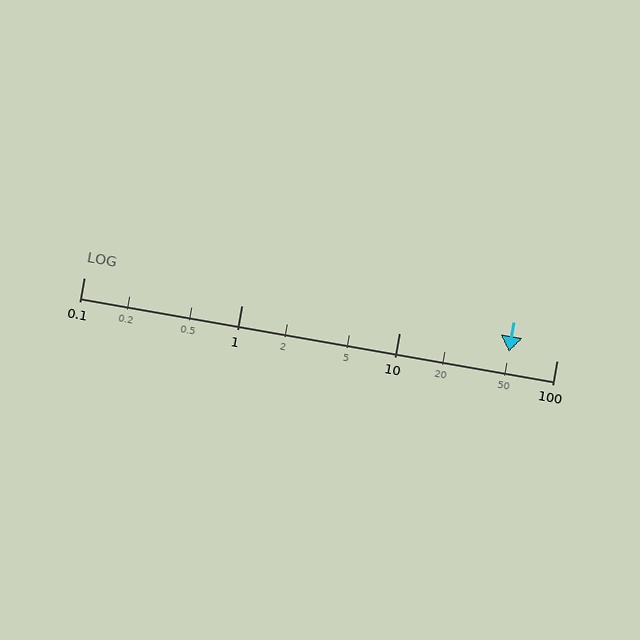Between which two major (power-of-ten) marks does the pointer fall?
The pointer is between 10 and 100.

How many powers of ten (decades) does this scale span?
The scale spans 3 decades, from 0.1 to 100.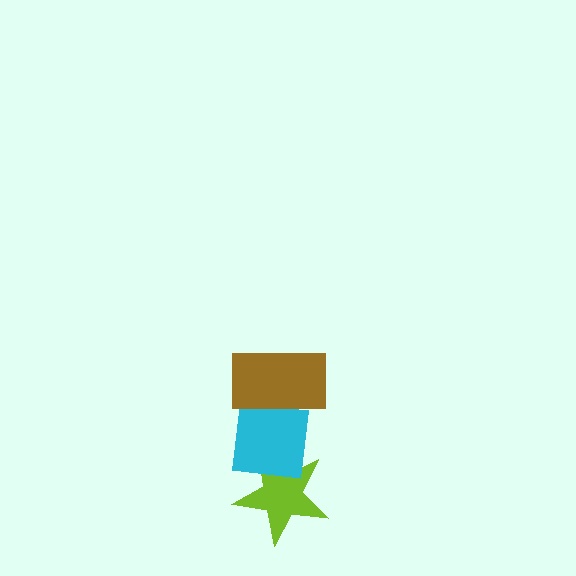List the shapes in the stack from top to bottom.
From top to bottom: the brown rectangle, the cyan square, the lime star.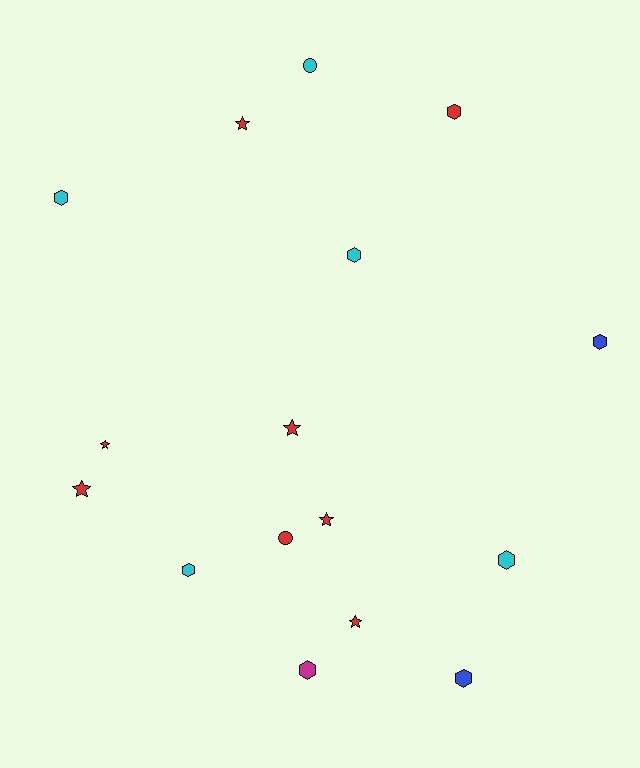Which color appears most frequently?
Red, with 8 objects.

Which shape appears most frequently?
Hexagon, with 8 objects.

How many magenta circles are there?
There are no magenta circles.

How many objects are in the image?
There are 16 objects.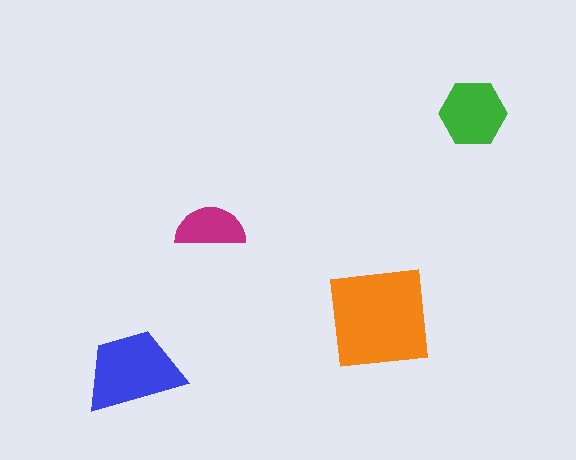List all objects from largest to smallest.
The orange square, the blue trapezoid, the green hexagon, the magenta semicircle.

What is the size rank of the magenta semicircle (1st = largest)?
4th.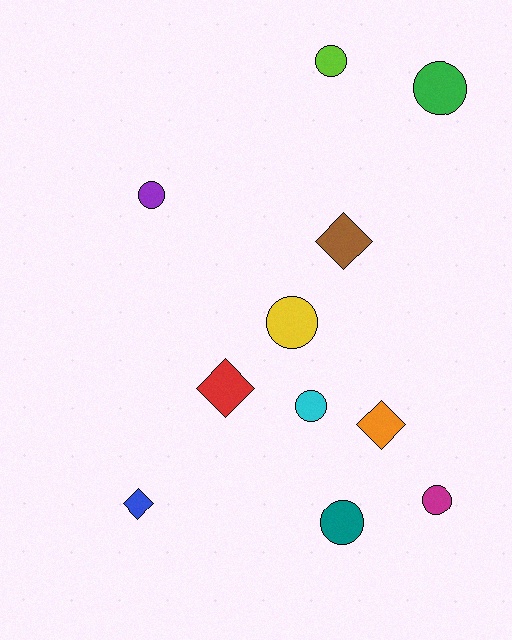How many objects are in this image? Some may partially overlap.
There are 11 objects.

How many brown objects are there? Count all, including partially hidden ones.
There is 1 brown object.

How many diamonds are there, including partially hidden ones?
There are 4 diamonds.